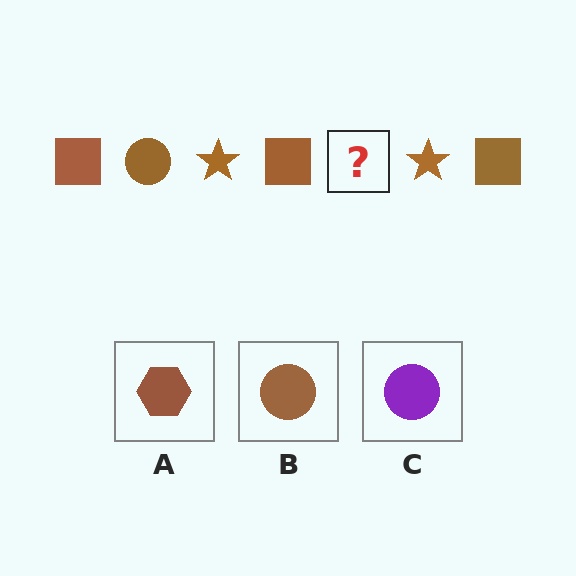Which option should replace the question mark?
Option B.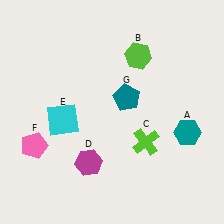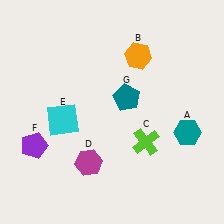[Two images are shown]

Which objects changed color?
B changed from lime to orange. F changed from pink to purple.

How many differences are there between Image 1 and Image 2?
There are 2 differences between the two images.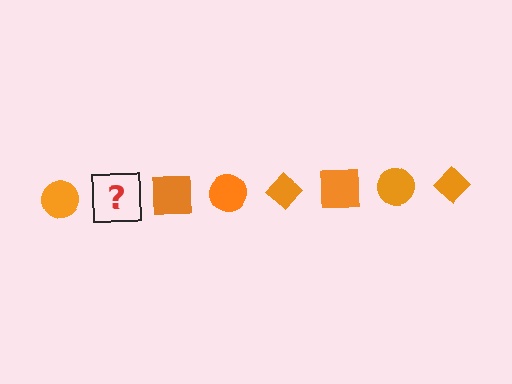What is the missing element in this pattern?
The missing element is an orange diamond.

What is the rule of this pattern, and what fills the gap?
The rule is that the pattern cycles through circle, diamond, square shapes in orange. The gap should be filled with an orange diamond.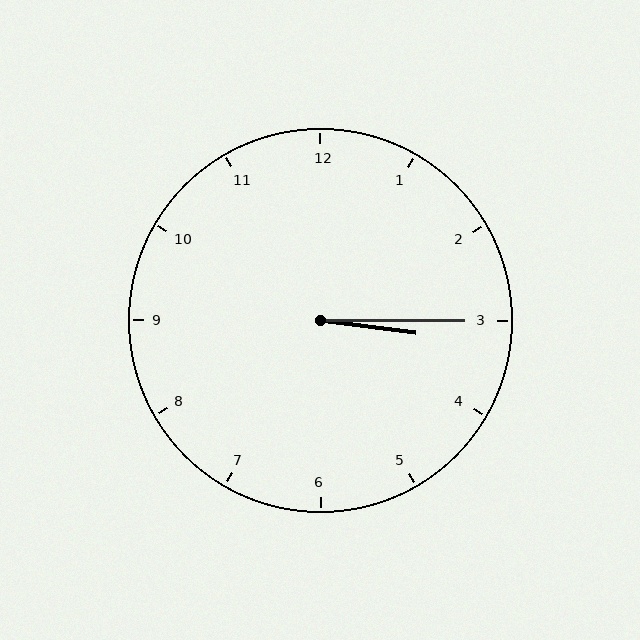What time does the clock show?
3:15.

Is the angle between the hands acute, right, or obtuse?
It is acute.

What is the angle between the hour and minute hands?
Approximately 8 degrees.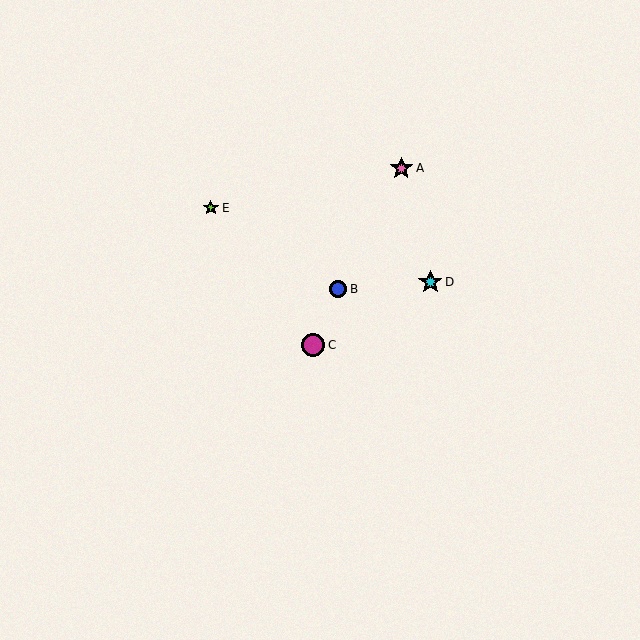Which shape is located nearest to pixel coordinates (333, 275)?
The blue circle (labeled B) at (338, 289) is nearest to that location.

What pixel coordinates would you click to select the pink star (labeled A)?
Click at (401, 168) to select the pink star A.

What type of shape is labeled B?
Shape B is a blue circle.